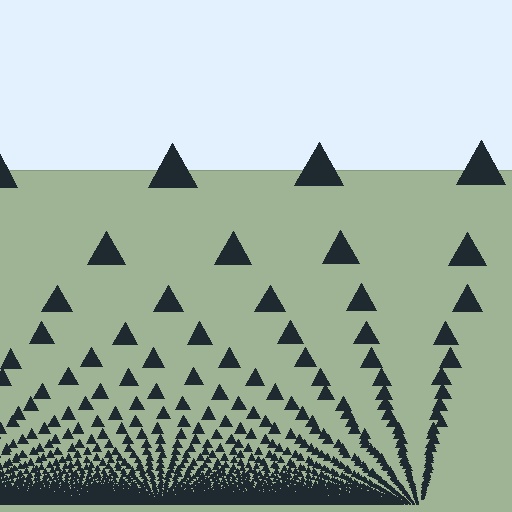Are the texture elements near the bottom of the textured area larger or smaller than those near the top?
Smaller. The gradient is inverted — elements near the bottom are smaller and denser.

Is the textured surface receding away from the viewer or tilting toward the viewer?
The surface appears to tilt toward the viewer. Texture elements get larger and sparser toward the top.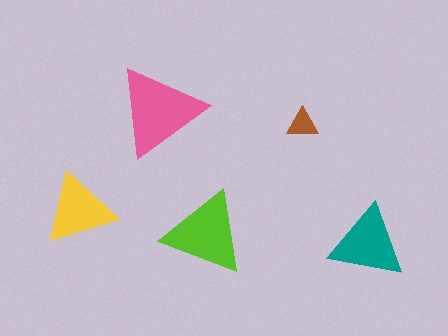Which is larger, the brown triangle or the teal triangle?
The teal one.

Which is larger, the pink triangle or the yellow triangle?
The pink one.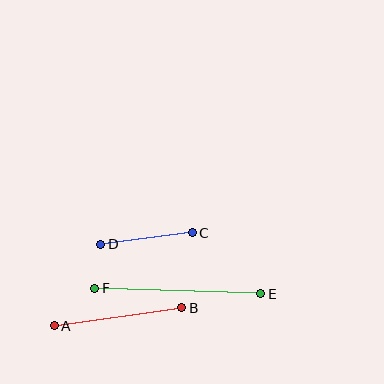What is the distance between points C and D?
The distance is approximately 92 pixels.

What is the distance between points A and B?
The distance is approximately 129 pixels.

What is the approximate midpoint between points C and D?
The midpoint is at approximately (146, 239) pixels.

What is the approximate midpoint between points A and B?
The midpoint is at approximately (118, 317) pixels.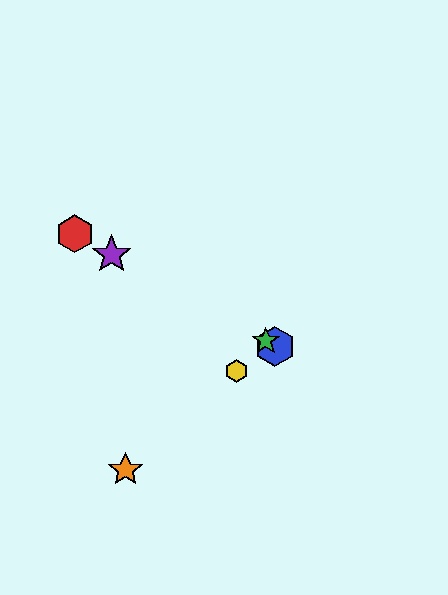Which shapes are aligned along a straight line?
The red hexagon, the blue hexagon, the green star, the purple star are aligned along a straight line.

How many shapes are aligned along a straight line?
4 shapes (the red hexagon, the blue hexagon, the green star, the purple star) are aligned along a straight line.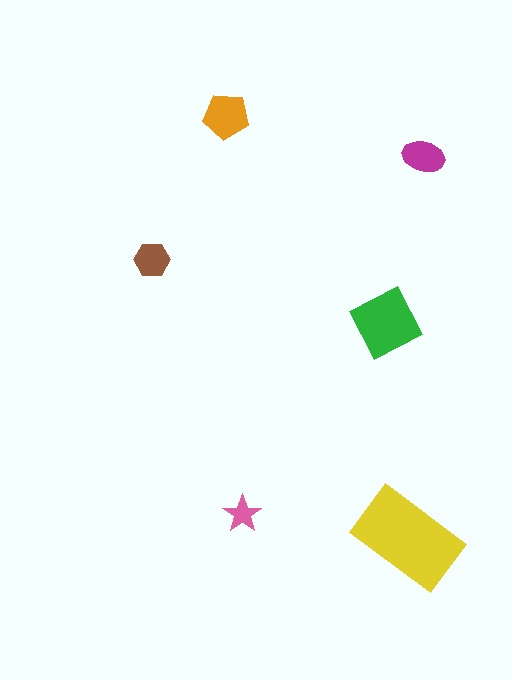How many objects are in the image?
There are 6 objects in the image.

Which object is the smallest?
The pink star.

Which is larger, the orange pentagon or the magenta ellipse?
The orange pentagon.